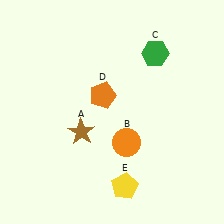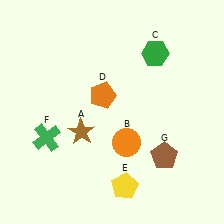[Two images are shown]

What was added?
A green cross (F), a brown pentagon (G) were added in Image 2.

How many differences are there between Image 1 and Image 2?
There are 2 differences between the two images.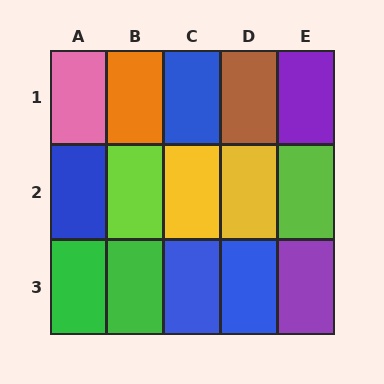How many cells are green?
2 cells are green.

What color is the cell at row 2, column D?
Yellow.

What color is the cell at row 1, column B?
Orange.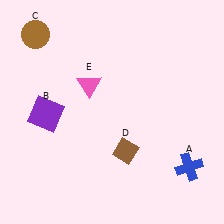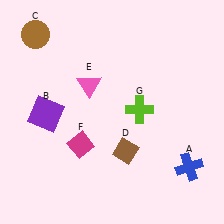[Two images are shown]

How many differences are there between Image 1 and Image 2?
There are 2 differences between the two images.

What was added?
A magenta diamond (F), a lime cross (G) were added in Image 2.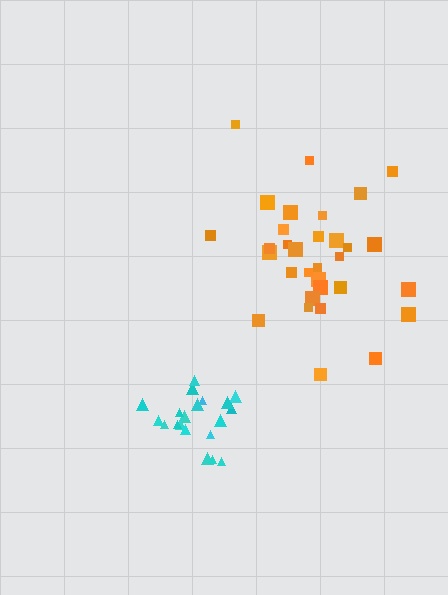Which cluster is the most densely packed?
Cyan.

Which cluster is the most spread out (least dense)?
Orange.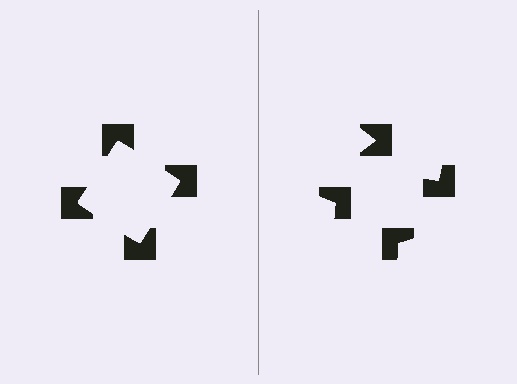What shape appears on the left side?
An illusory square.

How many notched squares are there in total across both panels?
8 — 4 on each side.